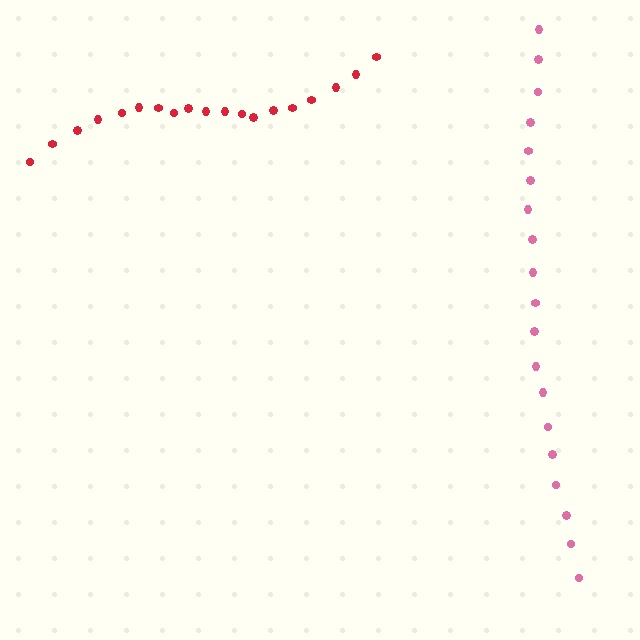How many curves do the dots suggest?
There are 2 distinct paths.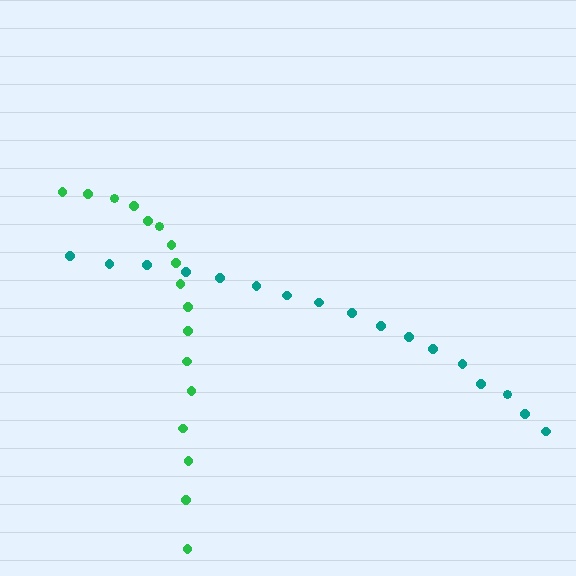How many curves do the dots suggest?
There are 2 distinct paths.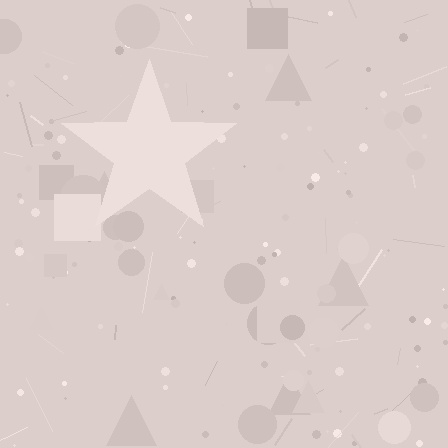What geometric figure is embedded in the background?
A star is embedded in the background.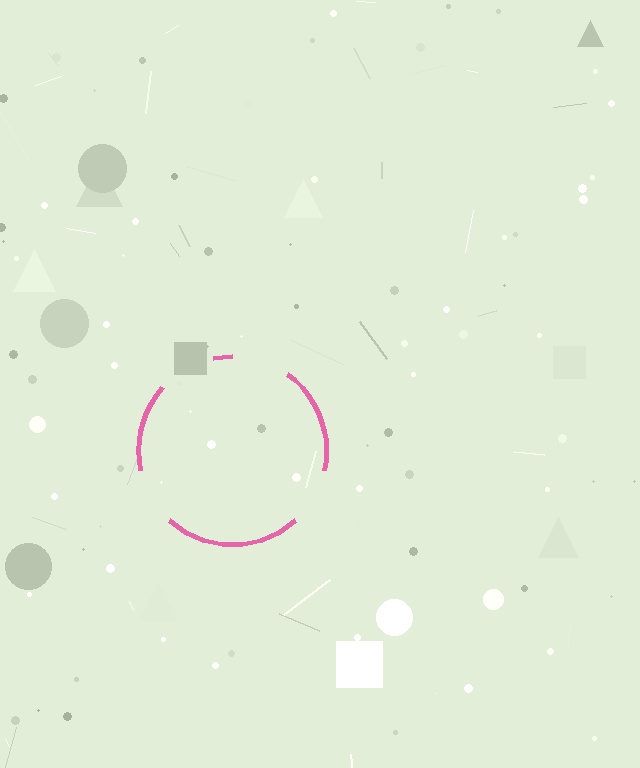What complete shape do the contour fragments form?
The contour fragments form a circle.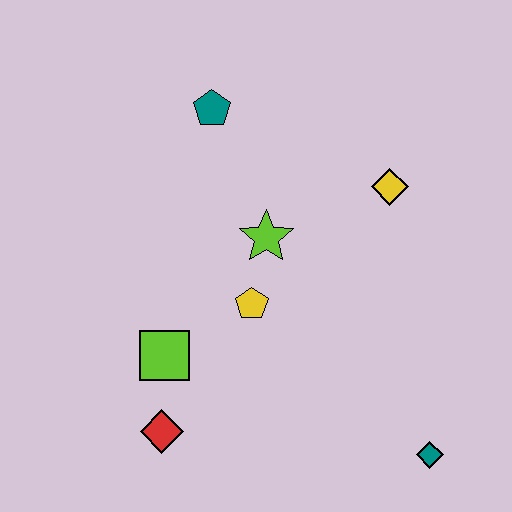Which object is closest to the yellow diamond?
The lime star is closest to the yellow diamond.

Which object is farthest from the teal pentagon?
The teal diamond is farthest from the teal pentagon.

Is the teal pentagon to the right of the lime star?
No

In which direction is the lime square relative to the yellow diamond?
The lime square is to the left of the yellow diamond.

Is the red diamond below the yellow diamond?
Yes